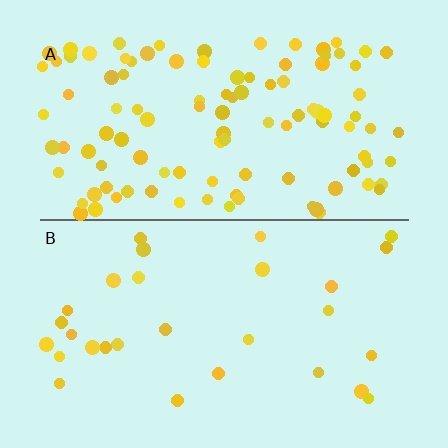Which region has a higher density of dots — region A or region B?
A (the top).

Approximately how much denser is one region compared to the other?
Approximately 3.7× — region A over region B.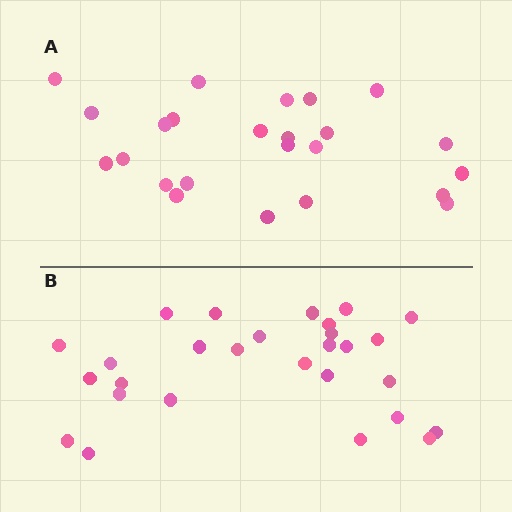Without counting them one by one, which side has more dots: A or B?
Region B (the bottom region) has more dots.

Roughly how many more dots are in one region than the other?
Region B has about 4 more dots than region A.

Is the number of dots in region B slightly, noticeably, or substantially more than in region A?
Region B has only slightly more — the two regions are fairly close. The ratio is roughly 1.2 to 1.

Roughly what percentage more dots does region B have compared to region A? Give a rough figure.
About 15% more.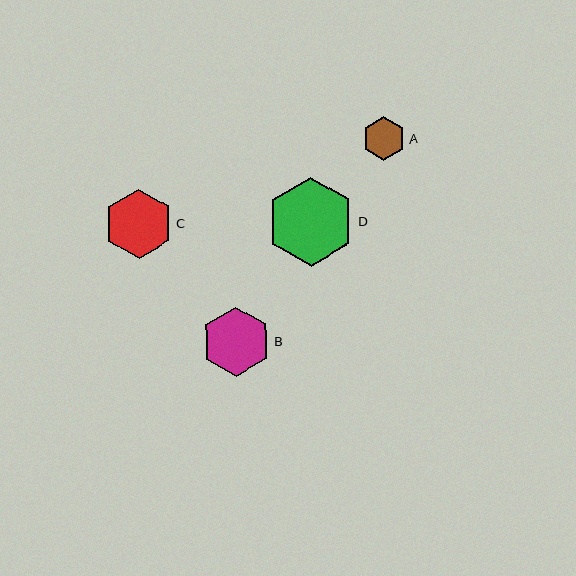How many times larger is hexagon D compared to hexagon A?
Hexagon D is approximately 2.0 times the size of hexagon A.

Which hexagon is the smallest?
Hexagon A is the smallest with a size of approximately 43 pixels.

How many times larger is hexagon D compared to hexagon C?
Hexagon D is approximately 1.3 times the size of hexagon C.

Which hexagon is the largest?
Hexagon D is the largest with a size of approximately 89 pixels.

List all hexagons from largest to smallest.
From largest to smallest: D, C, B, A.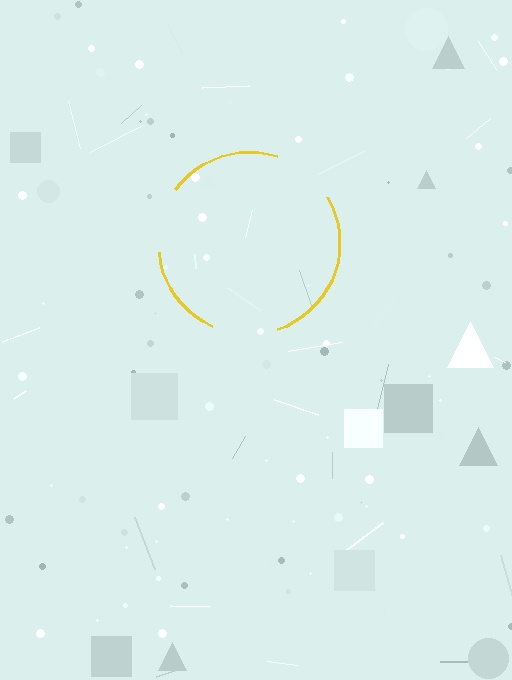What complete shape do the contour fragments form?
The contour fragments form a circle.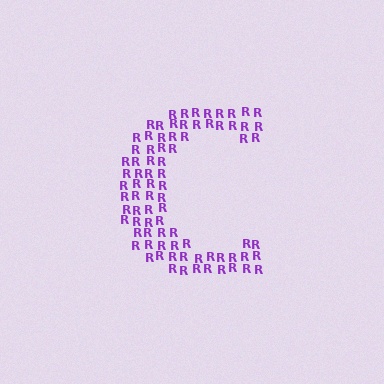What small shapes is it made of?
It is made of small letter R's.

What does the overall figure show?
The overall figure shows the letter C.